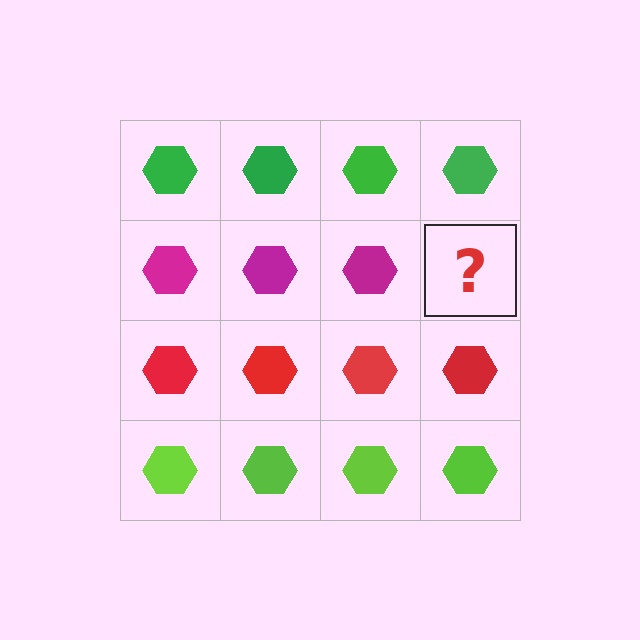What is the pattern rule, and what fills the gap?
The rule is that each row has a consistent color. The gap should be filled with a magenta hexagon.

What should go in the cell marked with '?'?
The missing cell should contain a magenta hexagon.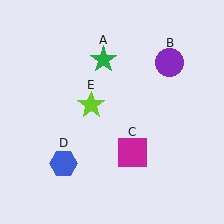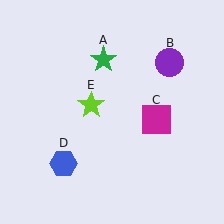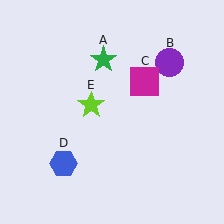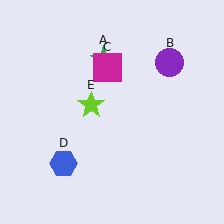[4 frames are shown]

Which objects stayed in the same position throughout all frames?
Green star (object A) and purple circle (object B) and blue hexagon (object D) and lime star (object E) remained stationary.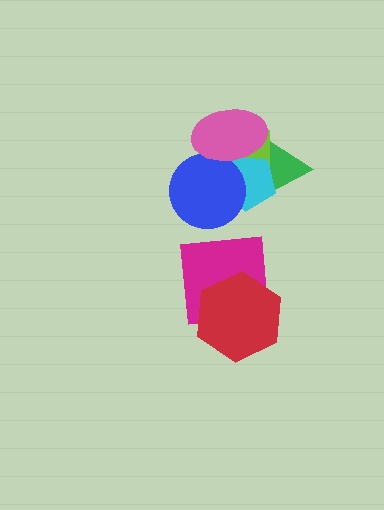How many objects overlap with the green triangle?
3 objects overlap with the green triangle.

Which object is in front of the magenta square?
The red hexagon is in front of the magenta square.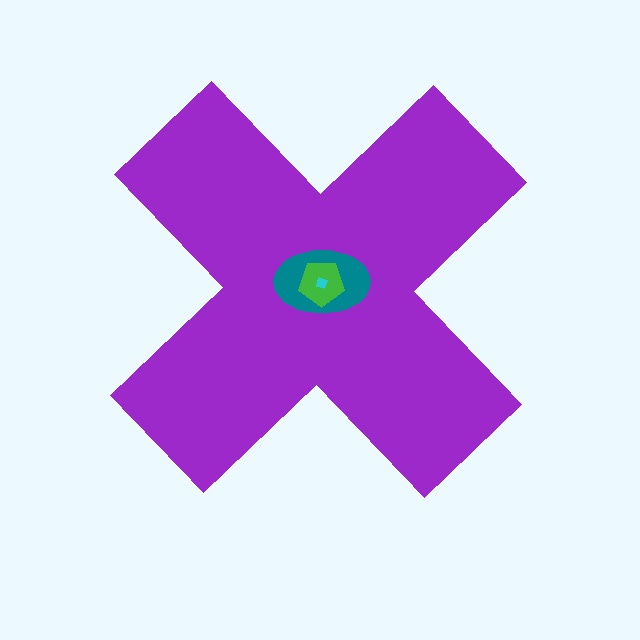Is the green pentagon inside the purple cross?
Yes.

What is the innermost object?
The cyan square.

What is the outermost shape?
The purple cross.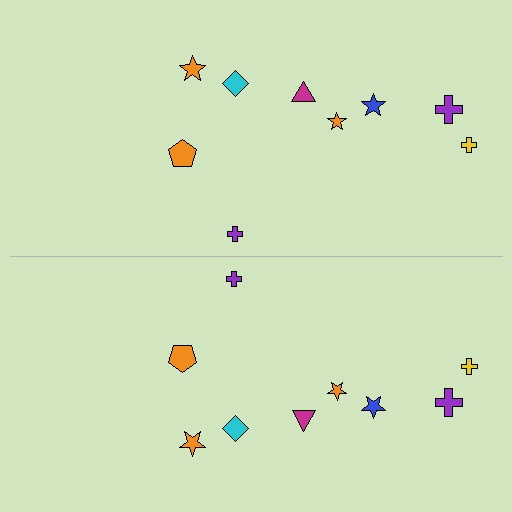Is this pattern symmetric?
Yes, this pattern has bilateral (reflection) symmetry.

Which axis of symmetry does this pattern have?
The pattern has a horizontal axis of symmetry running through the center of the image.